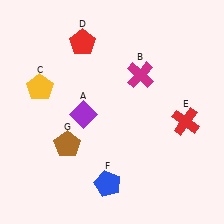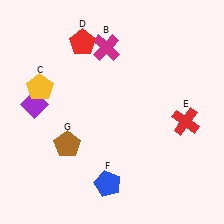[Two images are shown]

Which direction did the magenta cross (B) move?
The magenta cross (B) moved left.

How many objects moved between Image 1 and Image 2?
2 objects moved between the two images.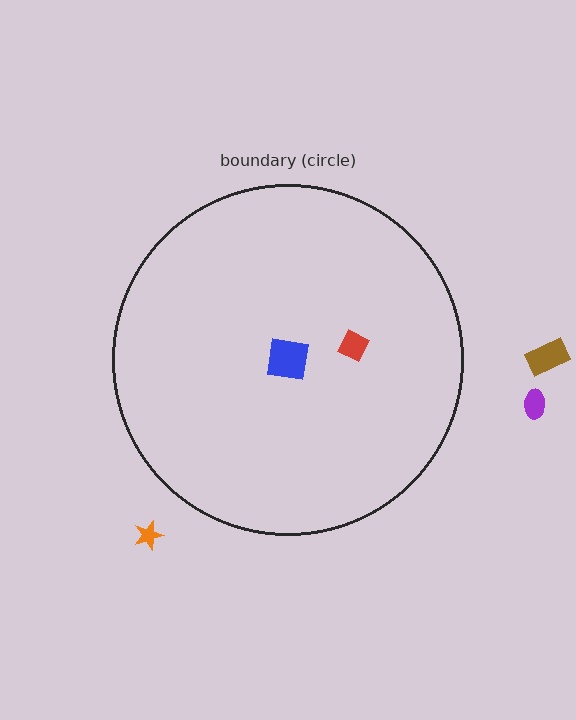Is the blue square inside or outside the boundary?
Inside.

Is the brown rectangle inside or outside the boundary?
Outside.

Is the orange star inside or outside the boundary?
Outside.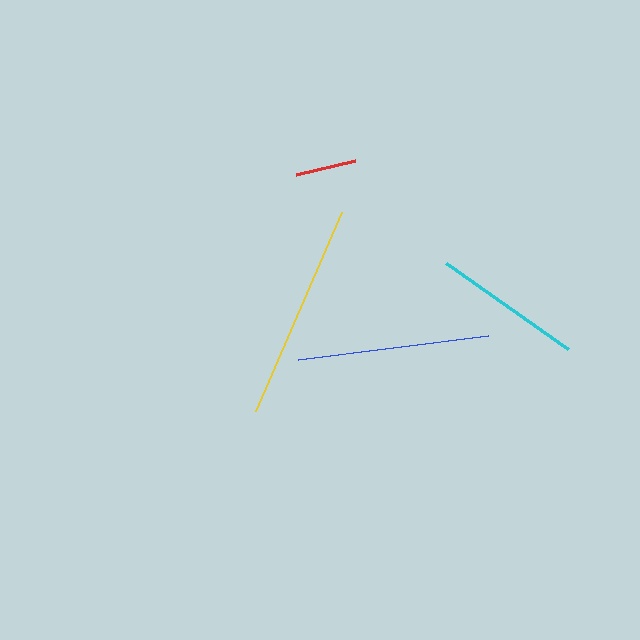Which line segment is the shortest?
The red line is the shortest at approximately 61 pixels.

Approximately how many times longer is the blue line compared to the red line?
The blue line is approximately 3.1 times the length of the red line.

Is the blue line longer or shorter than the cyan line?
The blue line is longer than the cyan line.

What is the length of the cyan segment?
The cyan segment is approximately 149 pixels long.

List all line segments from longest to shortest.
From longest to shortest: yellow, blue, cyan, red.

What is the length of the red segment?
The red segment is approximately 61 pixels long.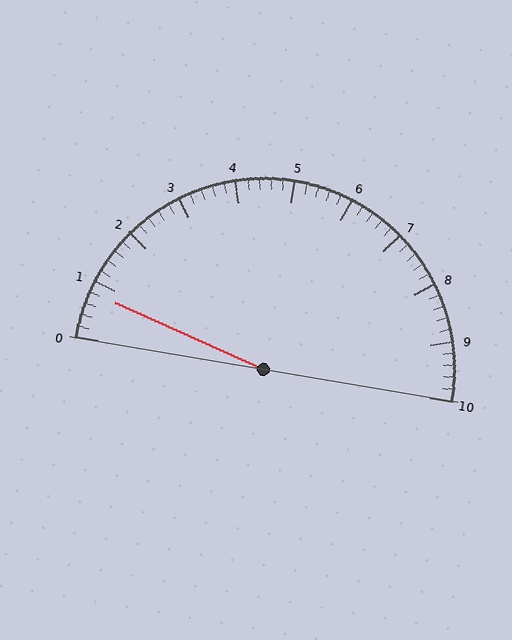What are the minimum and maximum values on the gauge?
The gauge ranges from 0 to 10.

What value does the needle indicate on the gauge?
The needle indicates approximately 0.8.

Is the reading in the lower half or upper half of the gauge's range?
The reading is in the lower half of the range (0 to 10).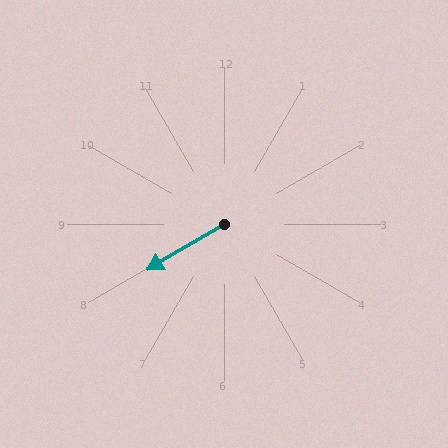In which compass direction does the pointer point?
Southwest.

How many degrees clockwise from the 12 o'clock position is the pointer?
Approximately 239 degrees.